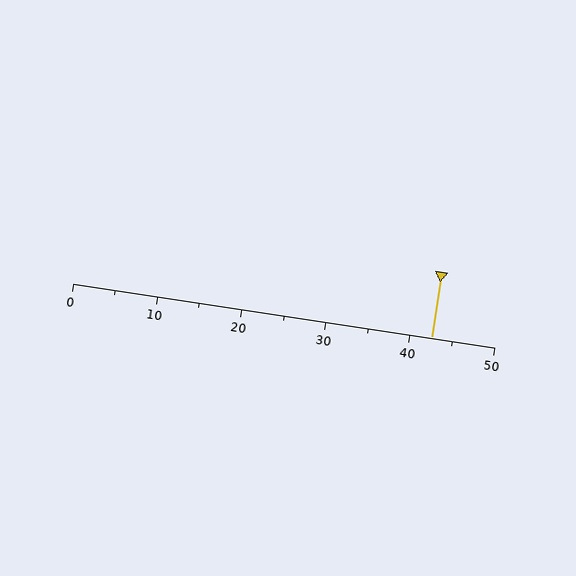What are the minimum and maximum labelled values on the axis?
The axis runs from 0 to 50.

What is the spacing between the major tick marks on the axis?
The major ticks are spaced 10 apart.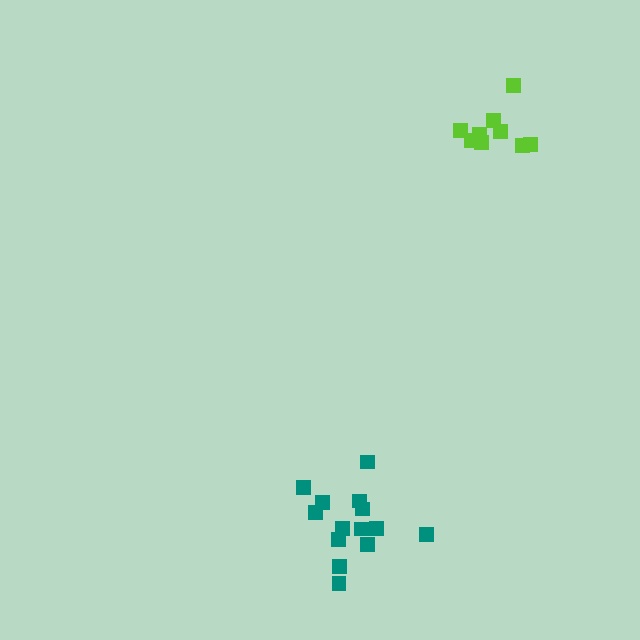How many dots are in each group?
Group 1: 9 dots, Group 2: 14 dots (23 total).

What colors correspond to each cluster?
The clusters are colored: lime, teal.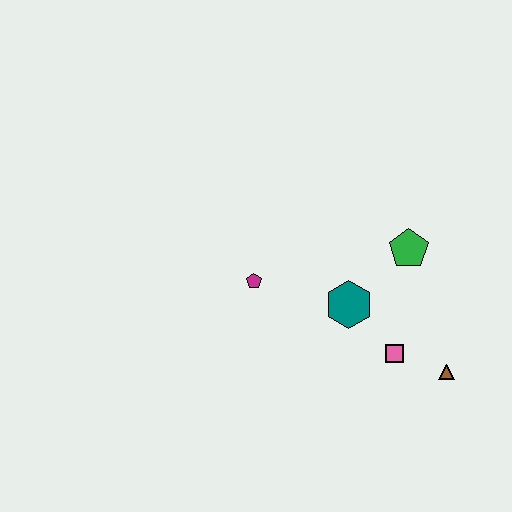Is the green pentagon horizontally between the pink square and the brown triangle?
Yes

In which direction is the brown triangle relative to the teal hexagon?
The brown triangle is to the right of the teal hexagon.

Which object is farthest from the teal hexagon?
The brown triangle is farthest from the teal hexagon.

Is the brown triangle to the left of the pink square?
No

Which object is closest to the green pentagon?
The teal hexagon is closest to the green pentagon.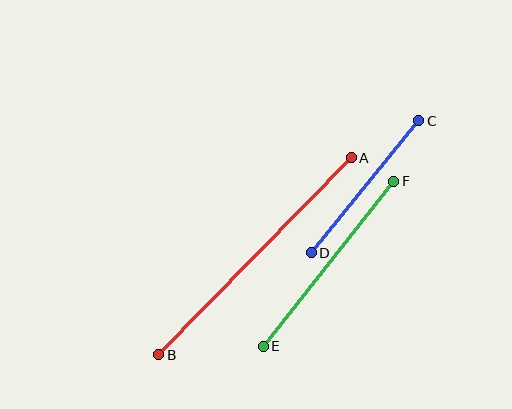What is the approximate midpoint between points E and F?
The midpoint is at approximately (328, 264) pixels.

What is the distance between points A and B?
The distance is approximately 275 pixels.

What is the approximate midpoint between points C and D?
The midpoint is at approximately (365, 187) pixels.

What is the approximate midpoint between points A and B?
The midpoint is at approximately (255, 256) pixels.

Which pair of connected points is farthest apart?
Points A and B are farthest apart.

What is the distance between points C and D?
The distance is approximately 170 pixels.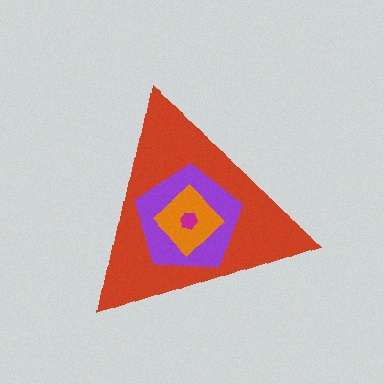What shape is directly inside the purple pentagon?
The orange diamond.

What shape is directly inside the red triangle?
The purple pentagon.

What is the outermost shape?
The red triangle.